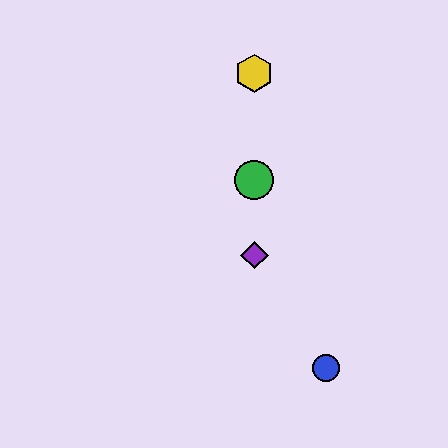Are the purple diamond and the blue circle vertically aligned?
No, the purple diamond is at x≈254 and the blue circle is at x≈326.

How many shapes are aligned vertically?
4 shapes (the red hexagon, the green circle, the yellow hexagon, the purple diamond) are aligned vertically.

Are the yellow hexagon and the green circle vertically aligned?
Yes, both are at x≈254.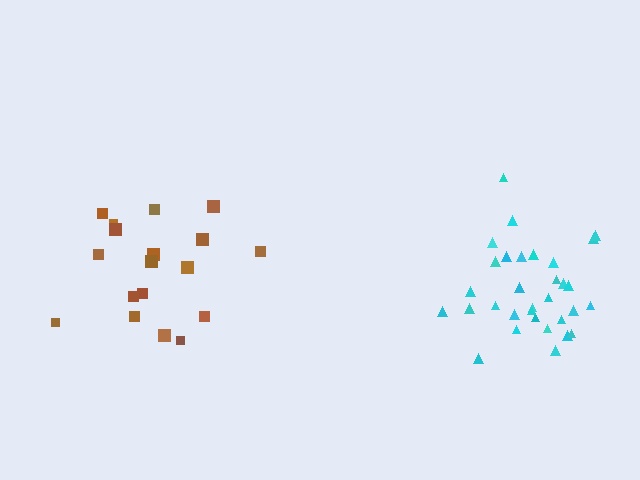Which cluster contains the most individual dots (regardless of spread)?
Cyan (32).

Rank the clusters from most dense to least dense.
cyan, brown.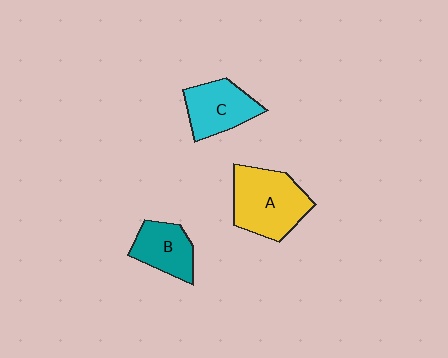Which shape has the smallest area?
Shape B (teal).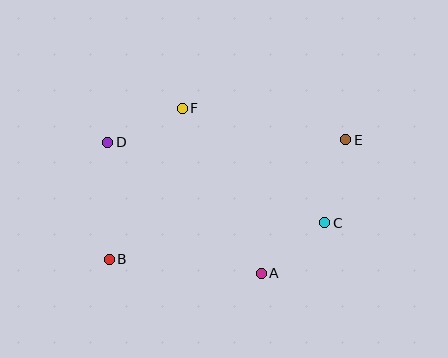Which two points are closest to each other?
Points A and C are closest to each other.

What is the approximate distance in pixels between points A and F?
The distance between A and F is approximately 183 pixels.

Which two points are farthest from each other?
Points B and E are farthest from each other.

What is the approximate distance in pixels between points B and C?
The distance between B and C is approximately 219 pixels.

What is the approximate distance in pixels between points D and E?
The distance between D and E is approximately 238 pixels.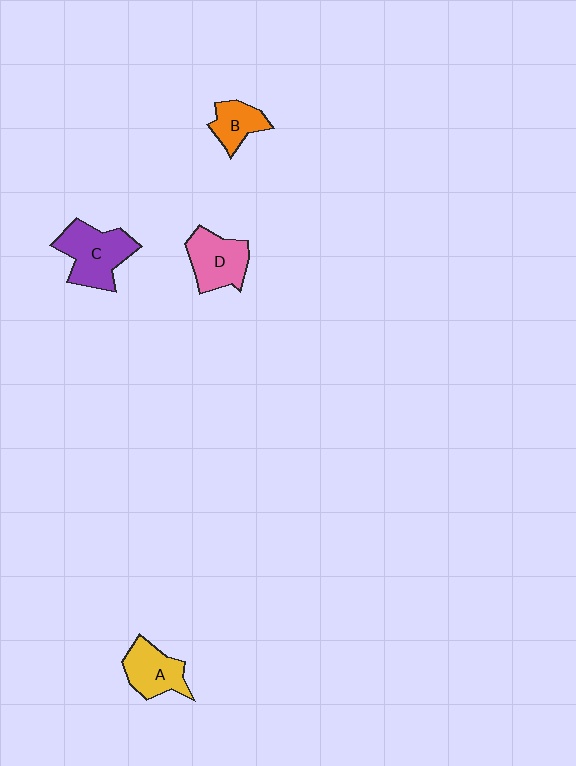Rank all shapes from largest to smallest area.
From largest to smallest: C (purple), D (pink), A (yellow), B (orange).